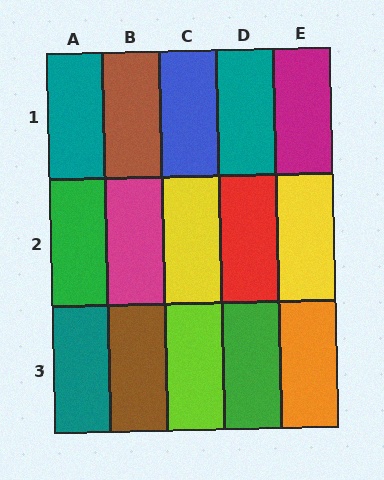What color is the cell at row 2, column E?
Yellow.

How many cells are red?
1 cell is red.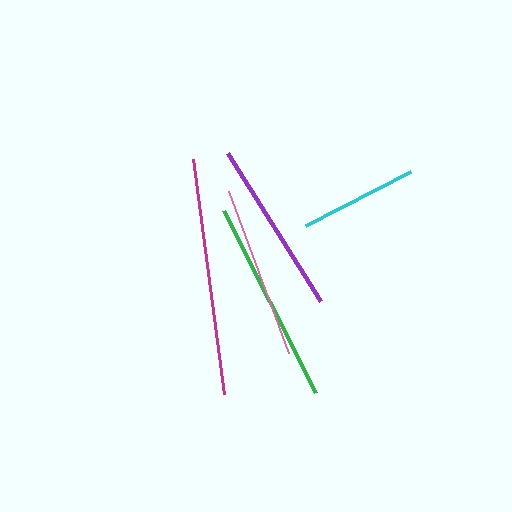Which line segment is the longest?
The magenta line is the longest at approximately 237 pixels.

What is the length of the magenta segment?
The magenta segment is approximately 237 pixels long.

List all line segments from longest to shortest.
From longest to shortest: magenta, green, purple, pink, cyan.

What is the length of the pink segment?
The pink segment is approximately 172 pixels long.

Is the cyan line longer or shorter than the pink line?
The pink line is longer than the cyan line.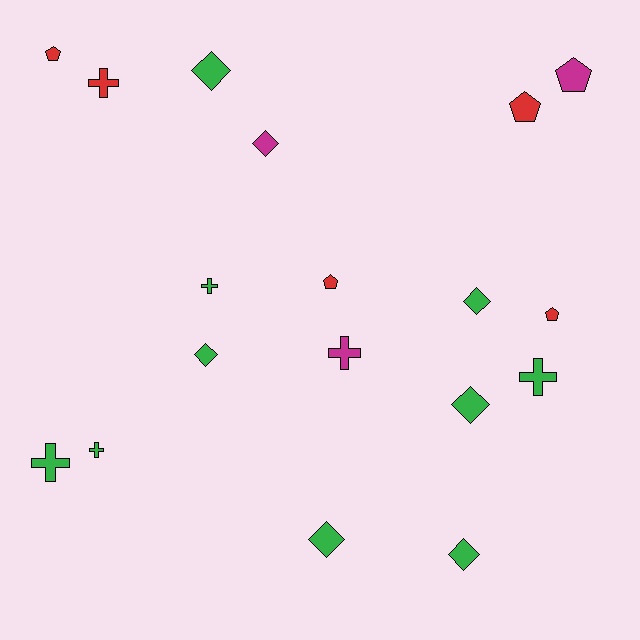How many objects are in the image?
There are 18 objects.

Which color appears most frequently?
Green, with 10 objects.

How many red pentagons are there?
There are 4 red pentagons.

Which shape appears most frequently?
Diamond, with 7 objects.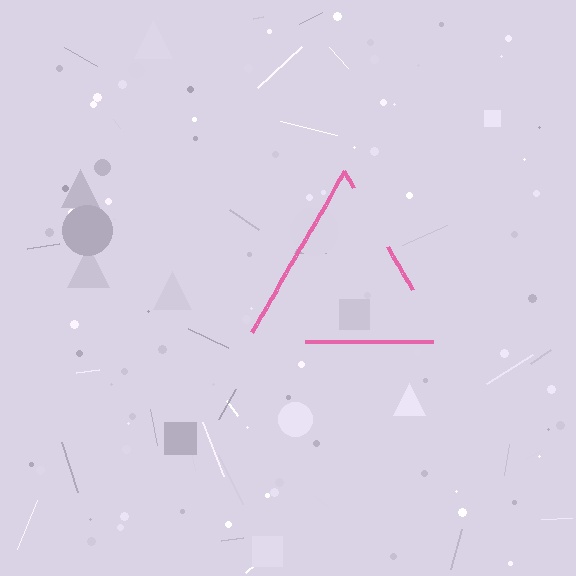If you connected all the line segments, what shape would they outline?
They would outline a triangle.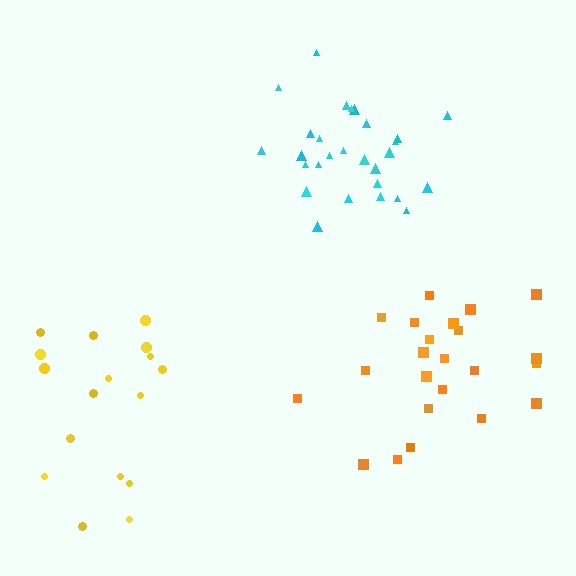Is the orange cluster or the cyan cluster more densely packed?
Cyan.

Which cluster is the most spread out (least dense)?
Yellow.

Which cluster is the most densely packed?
Cyan.